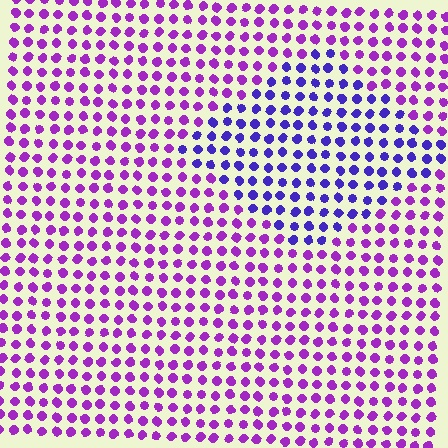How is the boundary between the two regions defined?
The boundary is defined purely by a slight shift in hue (about 37 degrees). Spacing, size, and orientation are identical on both sides.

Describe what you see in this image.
The image is filled with small purple elements in a uniform arrangement. A diamond-shaped region is visible where the elements are tinted to a slightly different hue, forming a subtle color boundary.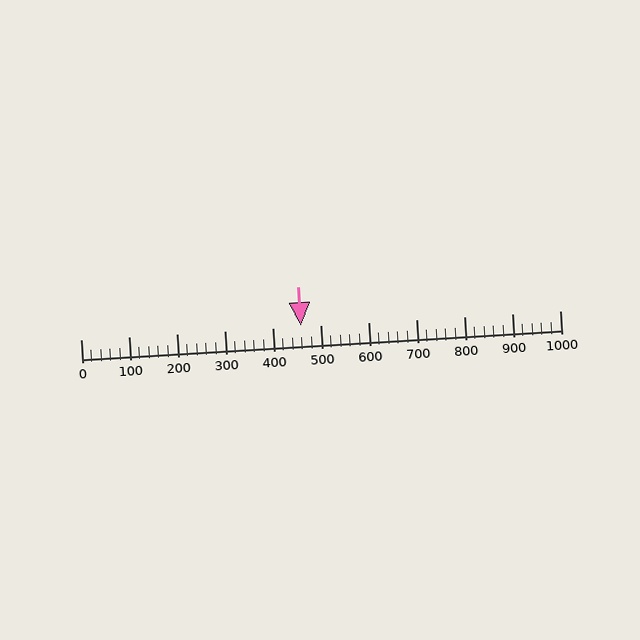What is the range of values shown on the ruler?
The ruler shows values from 0 to 1000.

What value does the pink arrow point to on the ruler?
The pink arrow points to approximately 460.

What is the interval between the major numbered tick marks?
The major tick marks are spaced 100 units apart.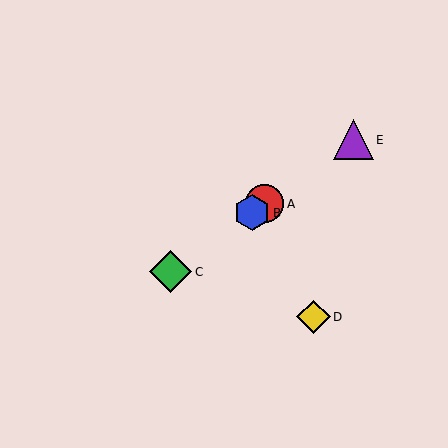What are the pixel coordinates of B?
Object B is at (252, 213).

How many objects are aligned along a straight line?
4 objects (A, B, C, E) are aligned along a straight line.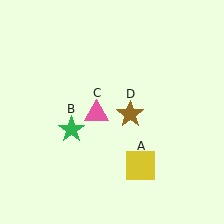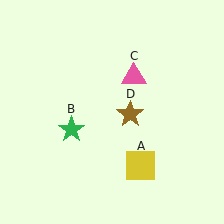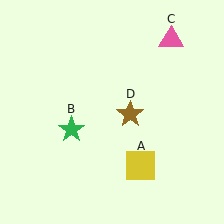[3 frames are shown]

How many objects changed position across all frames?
1 object changed position: pink triangle (object C).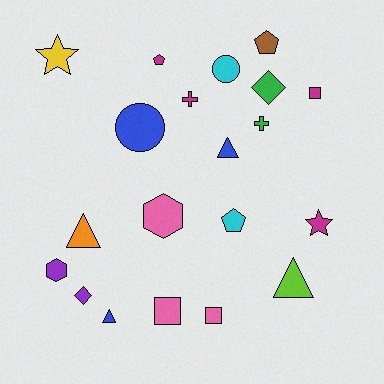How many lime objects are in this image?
There is 1 lime object.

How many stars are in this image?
There are 2 stars.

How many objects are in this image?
There are 20 objects.